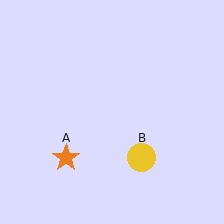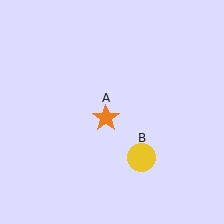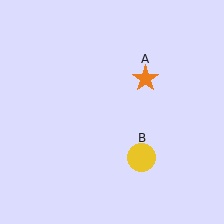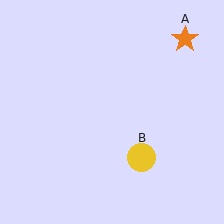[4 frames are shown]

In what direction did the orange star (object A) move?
The orange star (object A) moved up and to the right.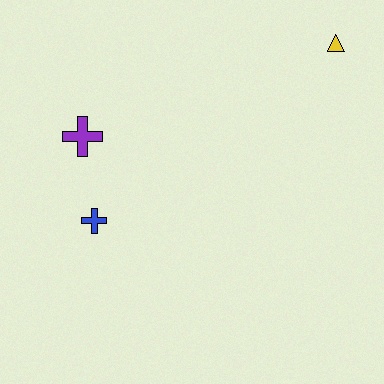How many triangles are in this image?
There is 1 triangle.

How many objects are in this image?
There are 3 objects.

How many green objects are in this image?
There are no green objects.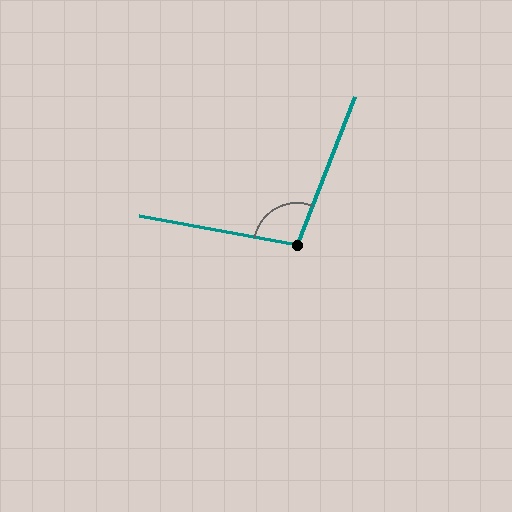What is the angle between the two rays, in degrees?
Approximately 101 degrees.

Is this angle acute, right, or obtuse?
It is obtuse.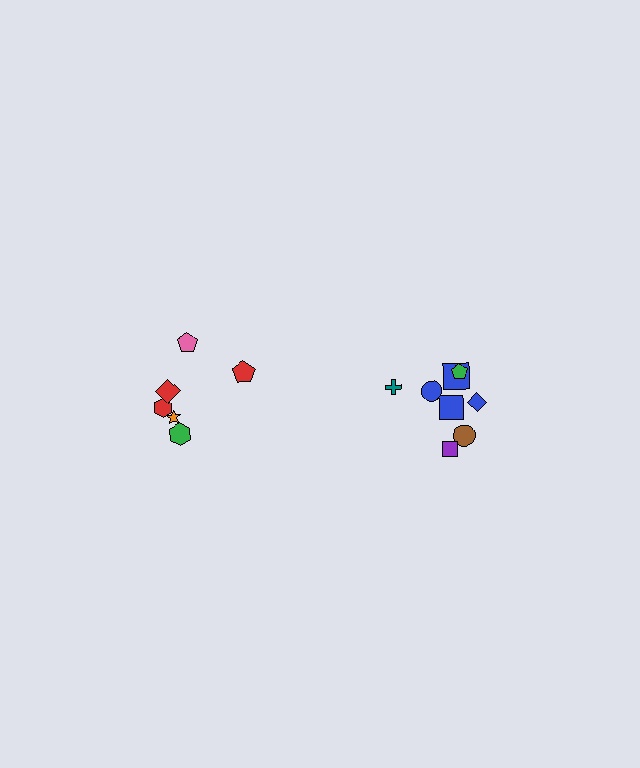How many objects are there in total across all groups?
There are 14 objects.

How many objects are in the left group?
There are 6 objects.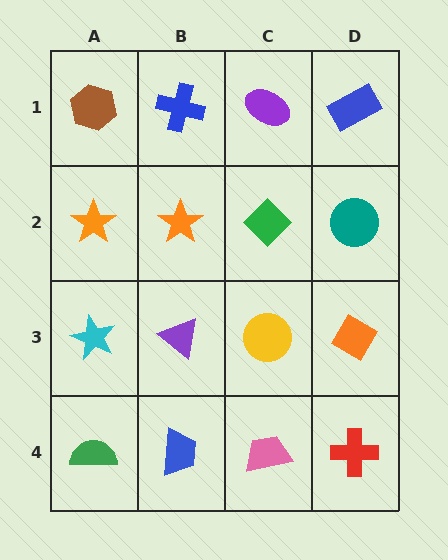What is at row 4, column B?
A blue trapezoid.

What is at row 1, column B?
A blue cross.